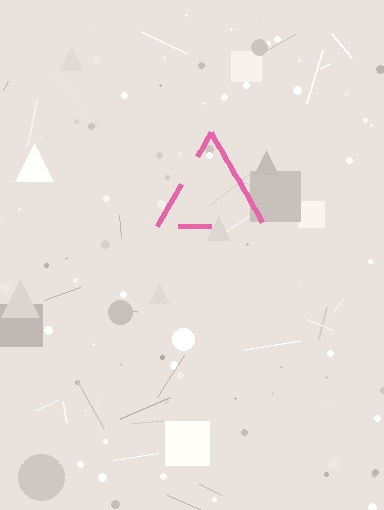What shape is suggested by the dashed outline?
The dashed outline suggests a triangle.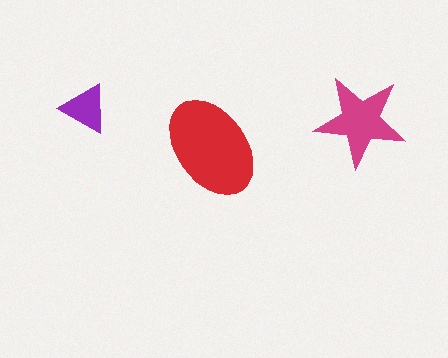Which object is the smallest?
The purple triangle.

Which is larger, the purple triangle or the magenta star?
The magenta star.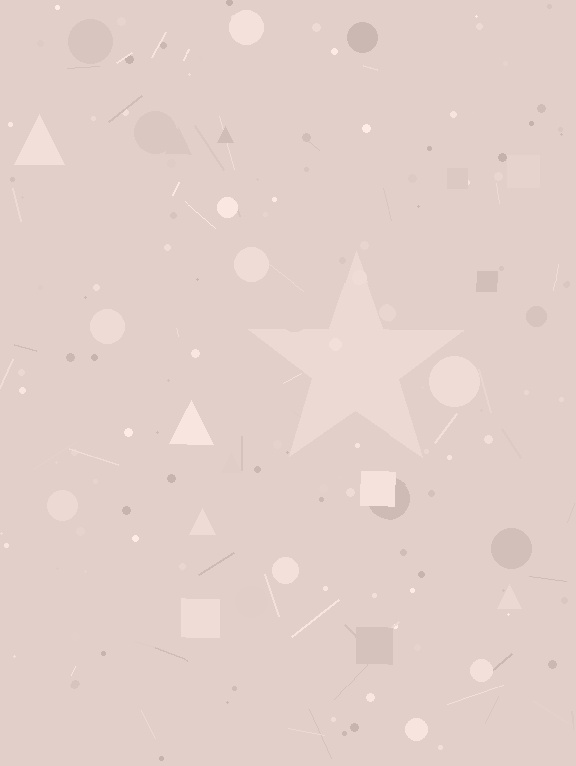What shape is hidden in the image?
A star is hidden in the image.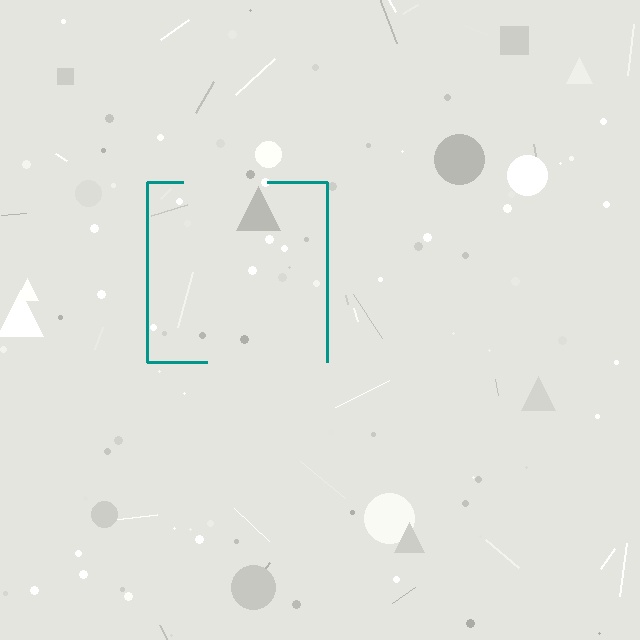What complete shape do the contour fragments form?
The contour fragments form a square.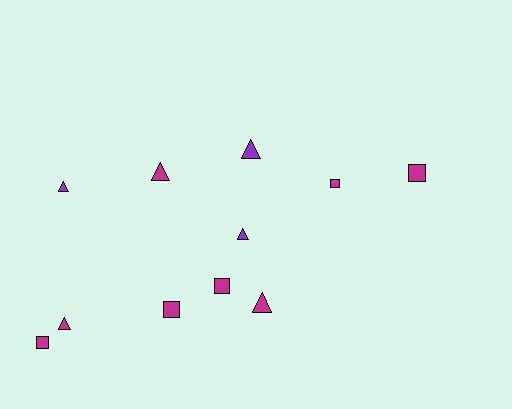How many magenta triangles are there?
There are 3 magenta triangles.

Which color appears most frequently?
Magenta, with 8 objects.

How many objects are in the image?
There are 11 objects.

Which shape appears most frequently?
Triangle, with 6 objects.